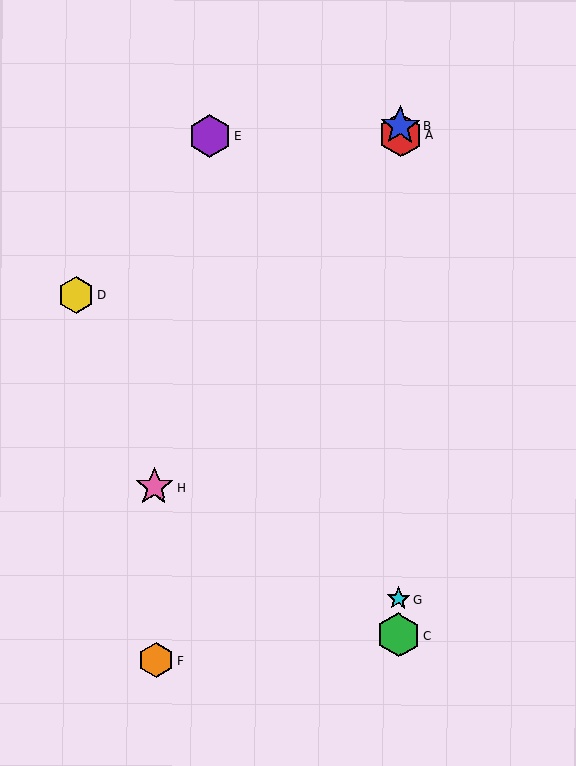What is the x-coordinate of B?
Object B is at x≈400.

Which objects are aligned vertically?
Objects A, B, C, G are aligned vertically.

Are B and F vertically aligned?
No, B is at x≈400 and F is at x≈156.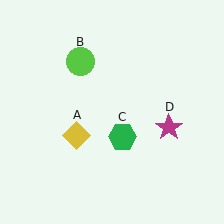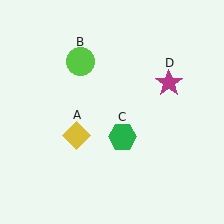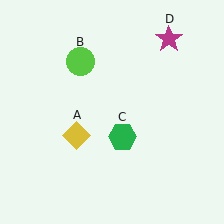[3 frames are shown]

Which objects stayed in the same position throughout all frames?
Yellow diamond (object A) and lime circle (object B) and green hexagon (object C) remained stationary.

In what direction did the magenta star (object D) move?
The magenta star (object D) moved up.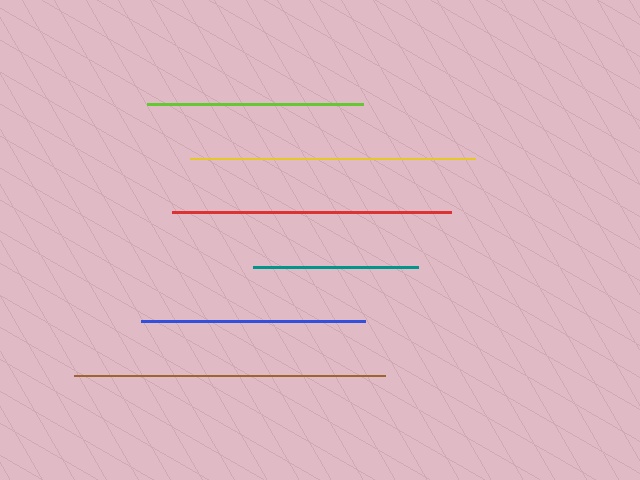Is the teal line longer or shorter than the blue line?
The blue line is longer than the teal line.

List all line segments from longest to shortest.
From longest to shortest: brown, yellow, red, blue, lime, teal.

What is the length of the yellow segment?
The yellow segment is approximately 286 pixels long.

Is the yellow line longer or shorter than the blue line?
The yellow line is longer than the blue line.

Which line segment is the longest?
The brown line is the longest at approximately 311 pixels.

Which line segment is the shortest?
The teal line is the shortest at approximately 165 pixels.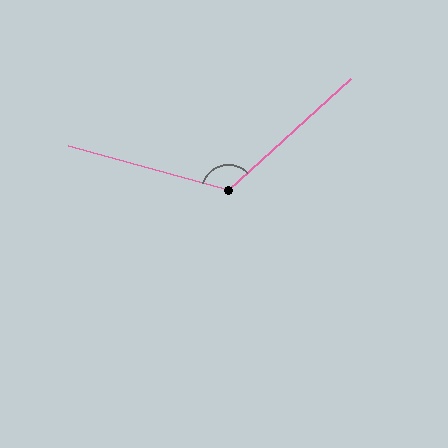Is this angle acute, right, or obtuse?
It is obtuse.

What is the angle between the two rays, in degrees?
Approximately 122 degrees.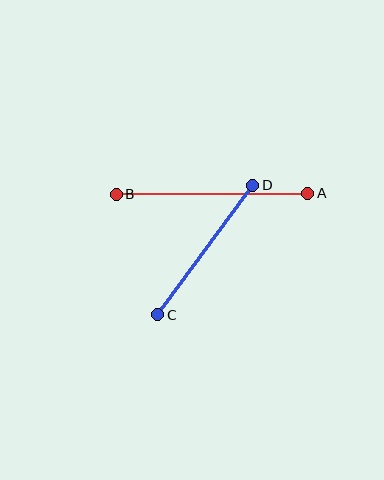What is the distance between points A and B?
The distance is approximately 191 pixels.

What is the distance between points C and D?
The distance is approximately 160 pixels.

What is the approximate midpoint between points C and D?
The midpoint is at approximately (205, 250) pixels.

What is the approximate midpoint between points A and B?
The midpoint is at approximately (212, 194) pixels.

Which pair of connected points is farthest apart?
Points A and B are farthest apart.